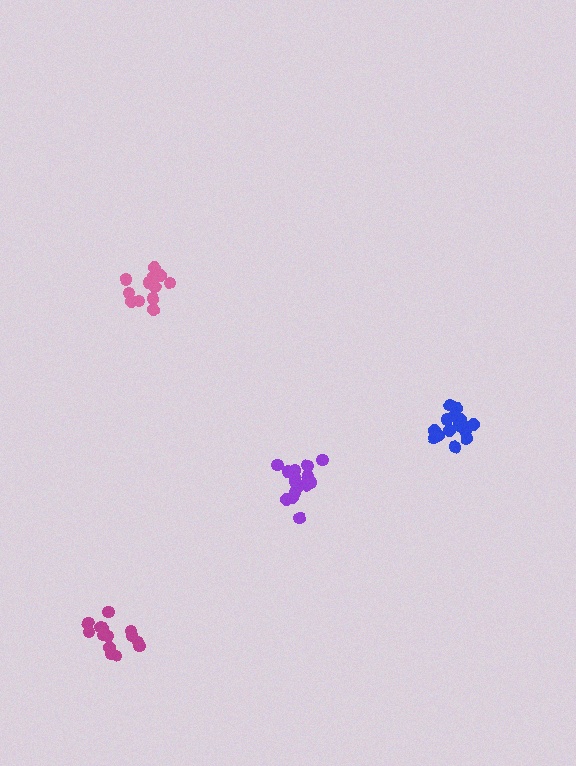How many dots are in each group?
Group 1: 14 dots, Group 2: 15 dots, Group 3: 16 dots, Group 4: 13 dots (58 total).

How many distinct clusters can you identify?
There are 4 distinct clusters.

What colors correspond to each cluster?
The clusters are colored: magenta, purple, blue, pink.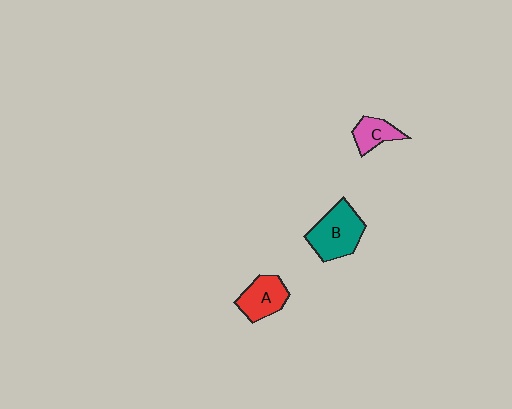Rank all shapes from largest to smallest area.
From largest to smallest: B (teal), A (red), C (pink).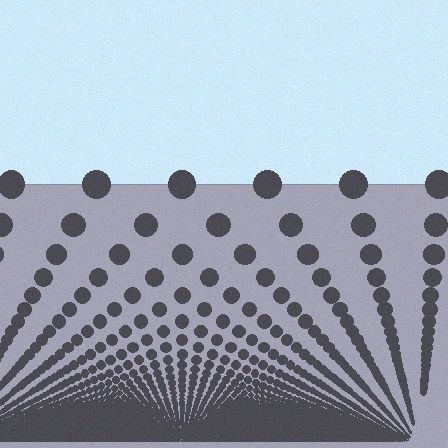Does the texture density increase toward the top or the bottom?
Density increases toward the bottom.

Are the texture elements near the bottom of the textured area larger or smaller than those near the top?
Smaller. The gradient is inverted — elements near the bottom are smaller and denser.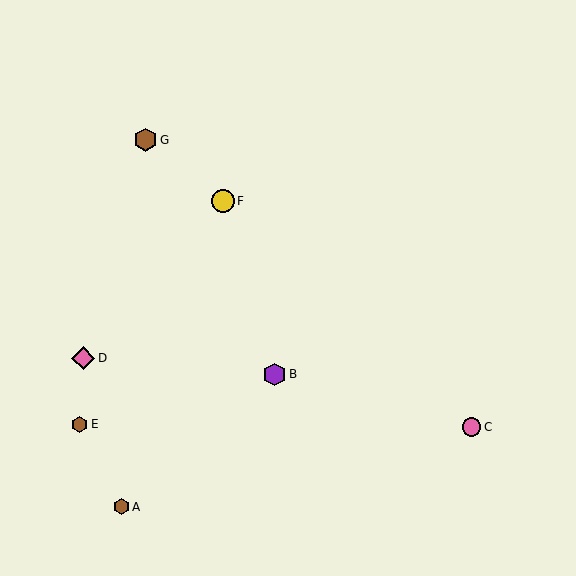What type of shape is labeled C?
Shape C is a pink circle.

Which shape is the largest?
The pink diamond (labeled D) is the largest.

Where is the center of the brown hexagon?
The center of the brown hexagon is at (146, 140).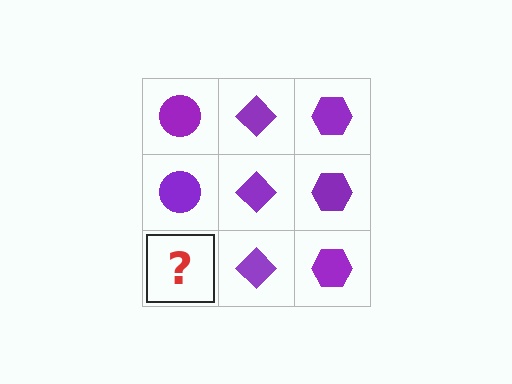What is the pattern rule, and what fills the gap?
The rule is that each column has a consistent shape. The gap should be filled with a purple circle.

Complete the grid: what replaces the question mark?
The question mark should be replaced with a purple circle.